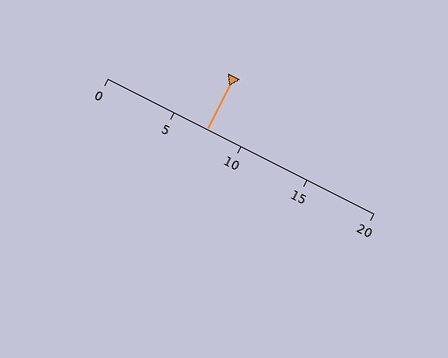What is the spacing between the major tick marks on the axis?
The major ticks are spaced 5 apart.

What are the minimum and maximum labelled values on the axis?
The axis runs from 0 to 20.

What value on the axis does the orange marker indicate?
The marker indicates approximately 7.5.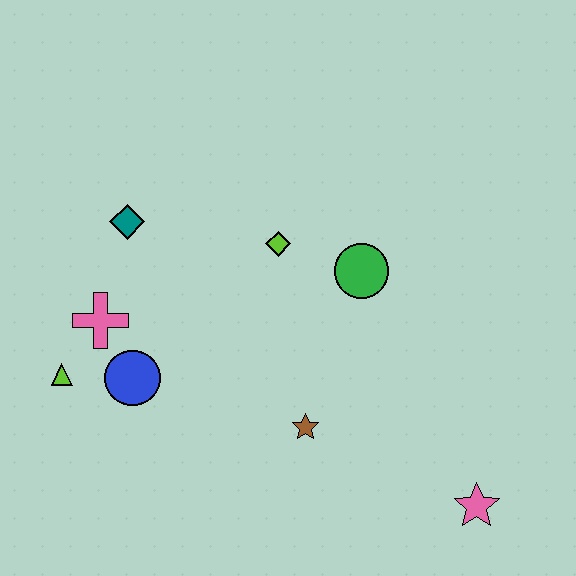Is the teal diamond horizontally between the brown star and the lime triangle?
Yes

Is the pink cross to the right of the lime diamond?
No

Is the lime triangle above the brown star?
Yes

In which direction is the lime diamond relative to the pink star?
The lime diamond is above the pink star.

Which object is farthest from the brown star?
The teal diamond is farthest from the brown star.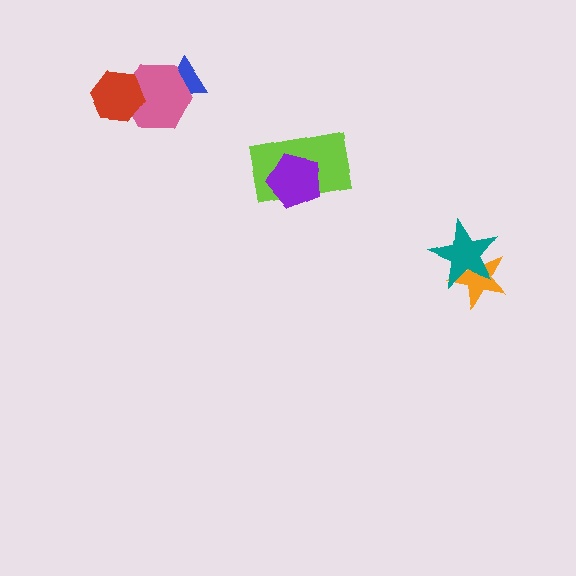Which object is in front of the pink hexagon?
The red hexagon is in front of the pink hexagon.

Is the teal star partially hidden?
No, no other shape covers it.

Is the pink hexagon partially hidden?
Yes, it is partially covered by another shape.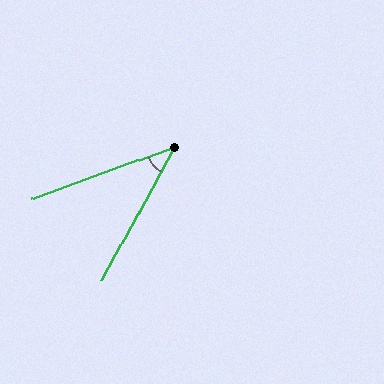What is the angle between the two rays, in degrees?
Approximately 42 degrees.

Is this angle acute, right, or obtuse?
It is acute.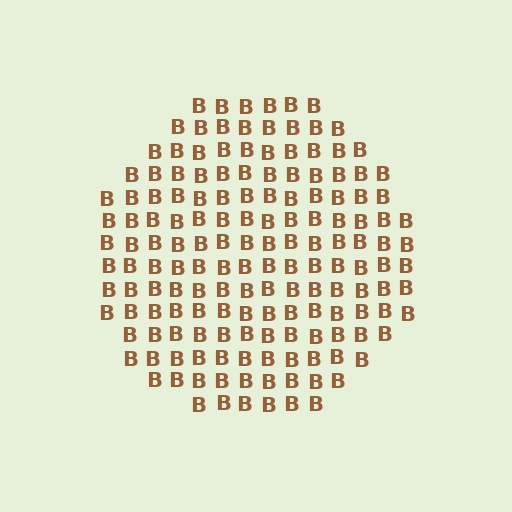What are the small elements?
The small elements are letter B's.